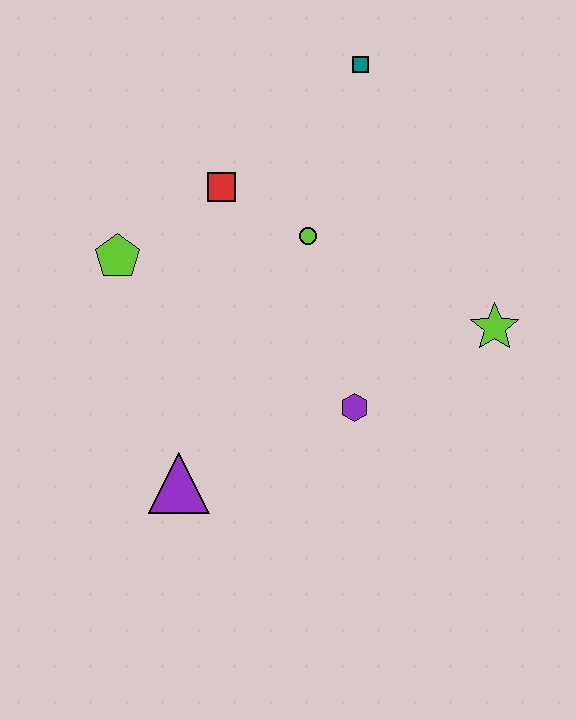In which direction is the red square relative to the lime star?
The red square is to the left of the lime star.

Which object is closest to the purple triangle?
The purple hexagon is closest to the purple triangle.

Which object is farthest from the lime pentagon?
The lime star is farthest from the lime pentagon.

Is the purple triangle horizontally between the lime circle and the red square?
No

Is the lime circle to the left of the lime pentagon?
No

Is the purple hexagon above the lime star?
No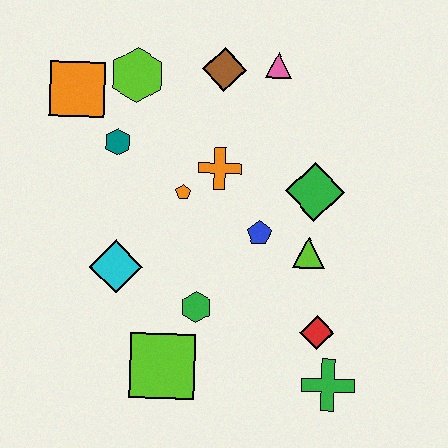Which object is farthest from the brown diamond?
The green cross is farthest from the brown diamond.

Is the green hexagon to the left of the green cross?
Yes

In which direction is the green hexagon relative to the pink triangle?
The green hexagon is below the pink triangle.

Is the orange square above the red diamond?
Yes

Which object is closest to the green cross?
The red diamond is closest to the green cross.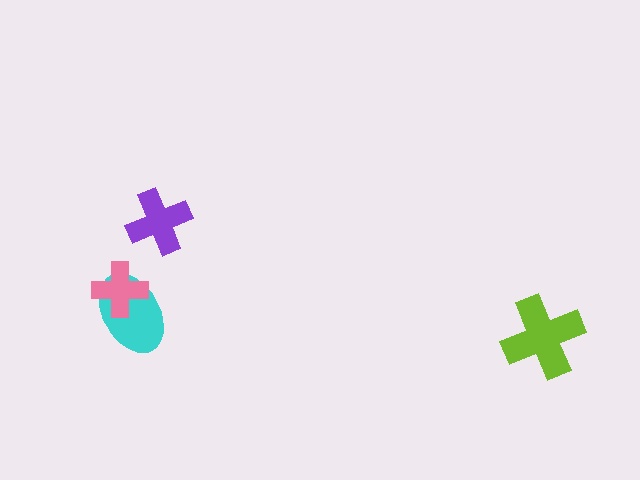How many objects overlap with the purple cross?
0 objects overlap with the purple cross.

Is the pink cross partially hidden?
No, no other shape covers it.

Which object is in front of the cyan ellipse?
The pink cross is in front of the cyan ellipse.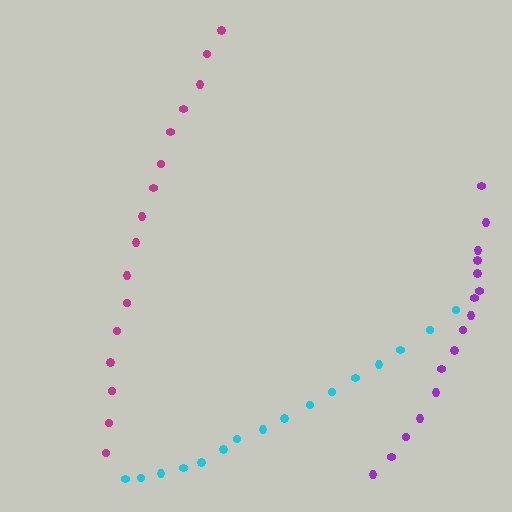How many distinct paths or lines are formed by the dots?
There are 3 distinct paths.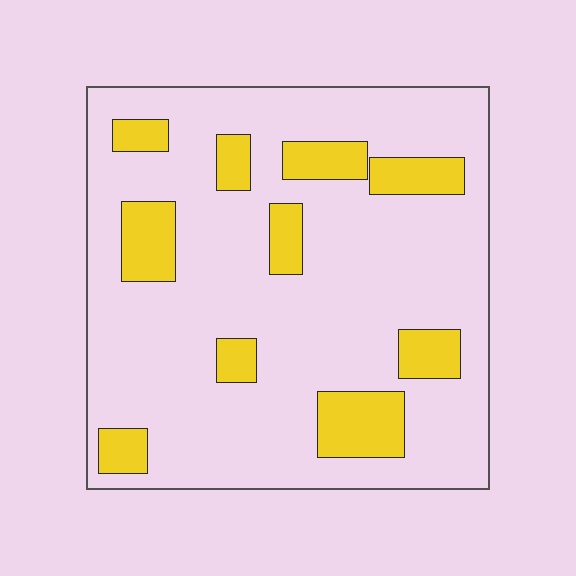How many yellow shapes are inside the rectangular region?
10.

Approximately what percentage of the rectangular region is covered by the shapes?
Approximately 20%.